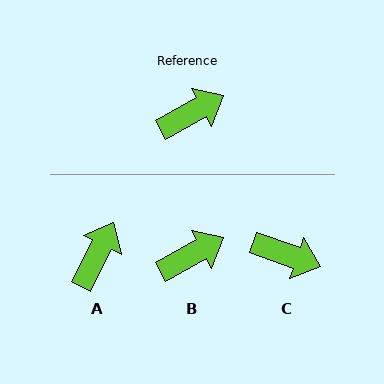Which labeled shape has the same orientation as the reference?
B.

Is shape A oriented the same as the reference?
No, it is off by about 34 degrees.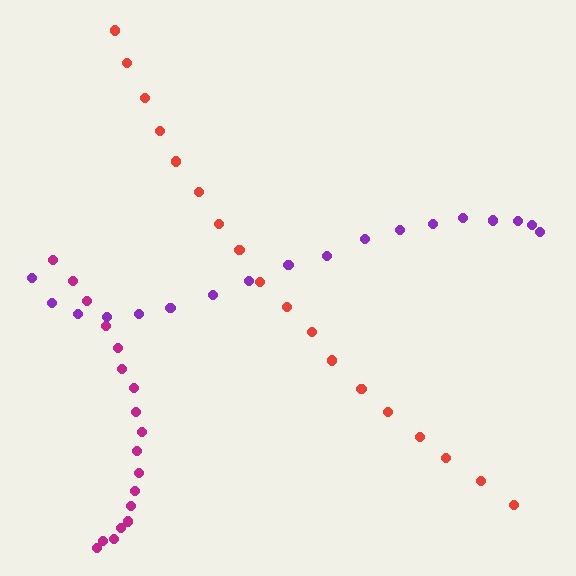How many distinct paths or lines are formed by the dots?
There are 3 distinct paths.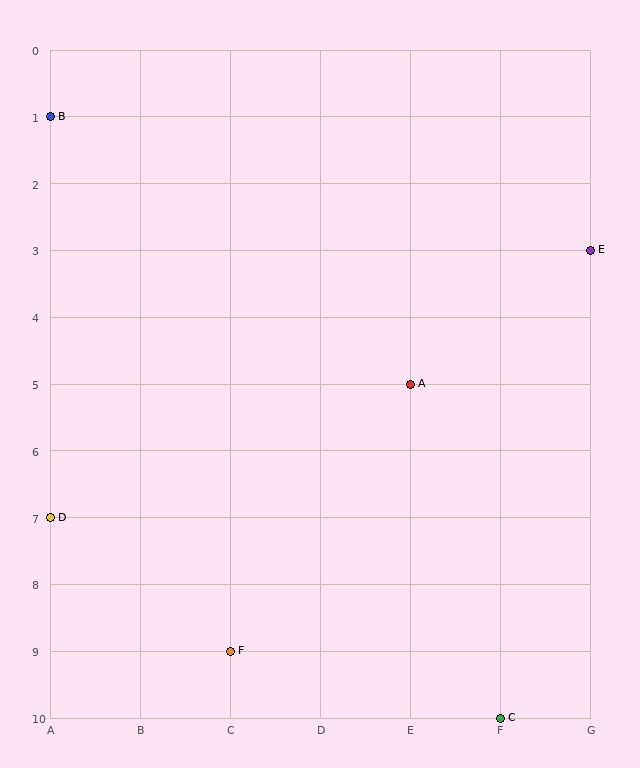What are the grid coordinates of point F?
Point F is at grid coordinates (C, 9).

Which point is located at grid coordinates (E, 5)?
Point A is at (E, 5).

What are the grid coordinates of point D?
Point D is at grid coordinates (A, 7).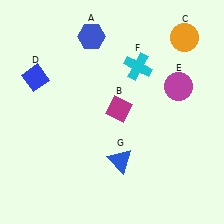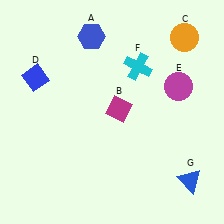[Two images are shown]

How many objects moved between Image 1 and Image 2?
1 object moved between the two images.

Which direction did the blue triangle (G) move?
The blue triangle (G) moved right.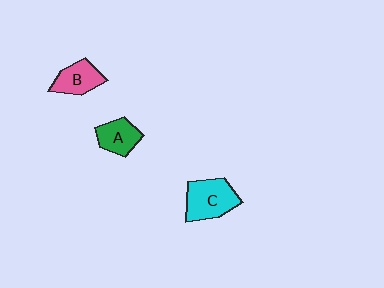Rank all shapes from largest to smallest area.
From largest to smallest: C (cyan), B (pink), A (green).